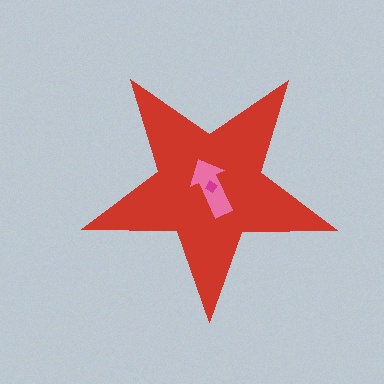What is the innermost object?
The magenta diamond.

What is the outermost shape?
The red star.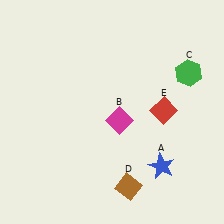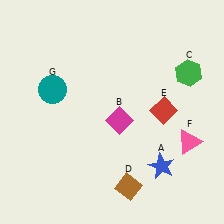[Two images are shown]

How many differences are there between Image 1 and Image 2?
There are 2 differences between the two images.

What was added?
A pink triangle (F), a teal circle (G) were added in Image 2.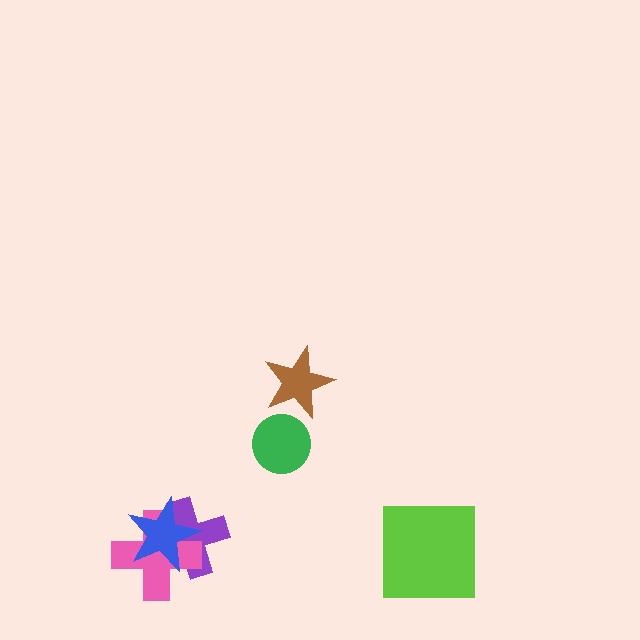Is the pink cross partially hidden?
Yes, it is partially covered by another shape.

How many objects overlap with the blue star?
2 objects overlap with the blue star.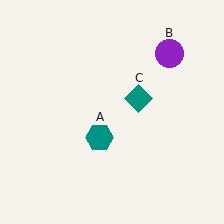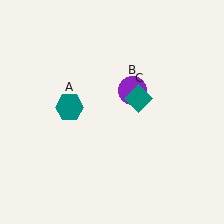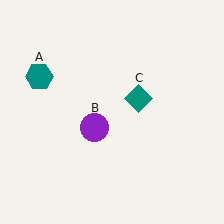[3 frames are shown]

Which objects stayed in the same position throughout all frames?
Teal diamond (object C) remained stationary.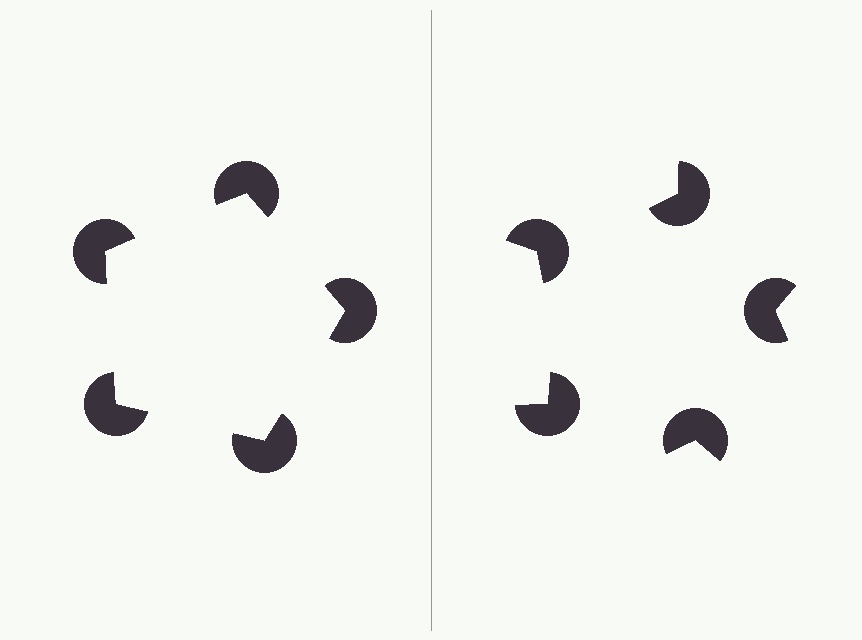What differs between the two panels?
The pac-man discs are positioned identically on both sides; only the wedge orientations differ. On the left they align to a pentagon; on the right they are misaligned.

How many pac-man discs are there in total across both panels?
10 — 5 on each side.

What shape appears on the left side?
An illusory pentagon.